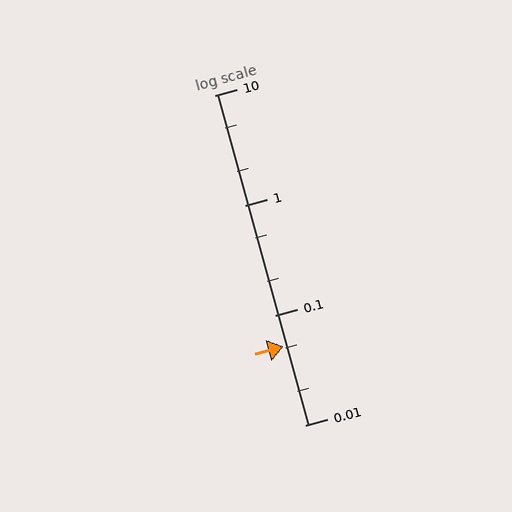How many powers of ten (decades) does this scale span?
The scale spans 3 decades, from 0.01 to 10.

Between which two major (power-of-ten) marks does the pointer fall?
The pointer is between 0.01 and 0.1.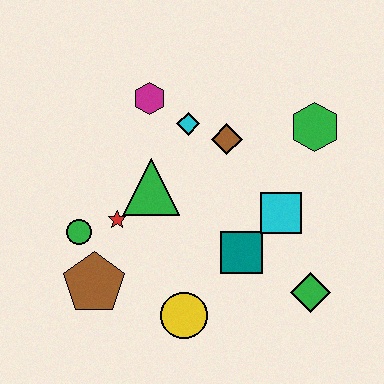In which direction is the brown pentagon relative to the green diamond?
The brown pentagon is to the left of the green diamond.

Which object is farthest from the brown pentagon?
The green hexagon is farthest from the brown pentagon.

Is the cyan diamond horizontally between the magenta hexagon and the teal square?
Yes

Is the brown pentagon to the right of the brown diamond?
No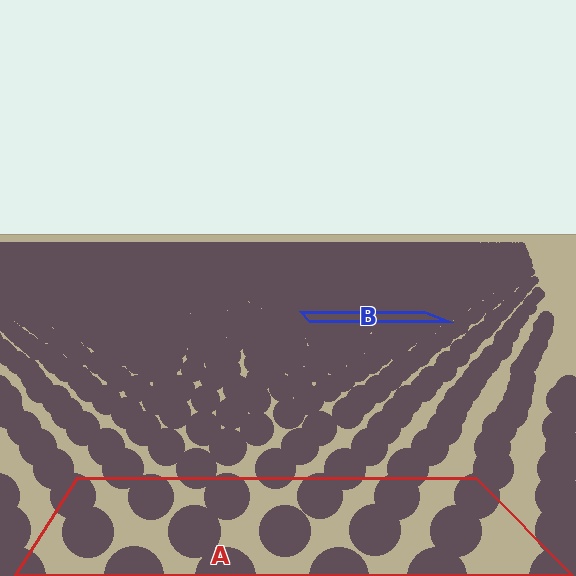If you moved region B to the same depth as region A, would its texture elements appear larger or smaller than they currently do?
They would appear larger. At a closer depth, the same texture elements are projected at a bigger on-screen size.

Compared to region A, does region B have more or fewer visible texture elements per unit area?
Region B has more texture elements per unit area — they are packed more densely because it is farther away.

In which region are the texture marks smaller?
The texture marks are smaller in region B, because it is farther away.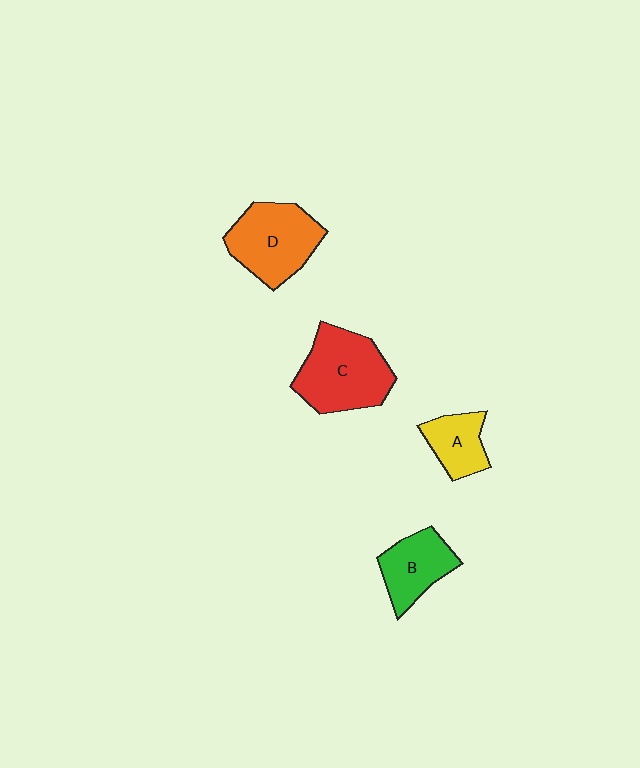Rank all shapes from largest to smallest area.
From largest to smallest: C (red), D (orange), B (green), A (yellow).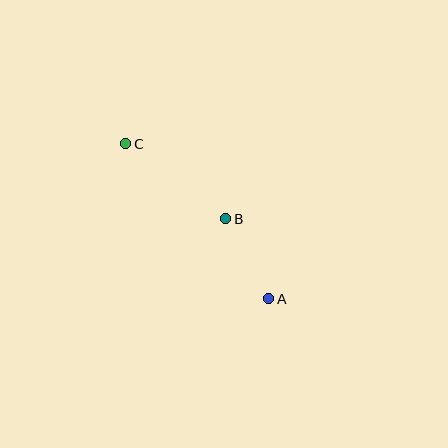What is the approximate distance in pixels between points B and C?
The distance between B and C is approximately 125 pixels.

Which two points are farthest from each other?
Points A and C are farthest from each other.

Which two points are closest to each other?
Points A and B are closest to each other.